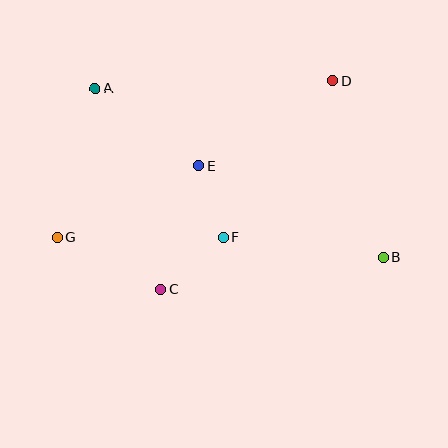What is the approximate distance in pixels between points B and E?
The distance between B and E is approximately 206 pixels.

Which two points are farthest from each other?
Points A and B are farthest from each other.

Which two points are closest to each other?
Points E and F are closest to each other.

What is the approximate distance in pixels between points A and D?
The distance between A and D is approximately 238 pixels.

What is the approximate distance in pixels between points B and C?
The distance between B and C is approximately 225 pixels.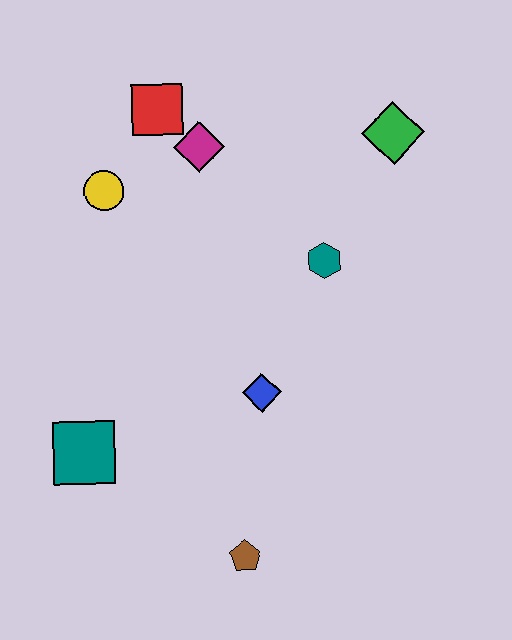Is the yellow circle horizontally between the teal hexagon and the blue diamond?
No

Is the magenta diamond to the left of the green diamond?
Yes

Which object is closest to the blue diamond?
The teal hexagon is closest to the blue diamond.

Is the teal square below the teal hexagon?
Yes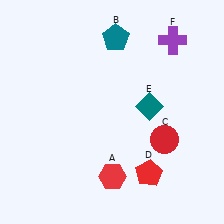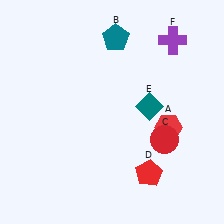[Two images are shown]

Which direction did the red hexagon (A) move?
The red hexagon (A) moved right.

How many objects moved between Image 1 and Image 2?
1 object moved between the two images.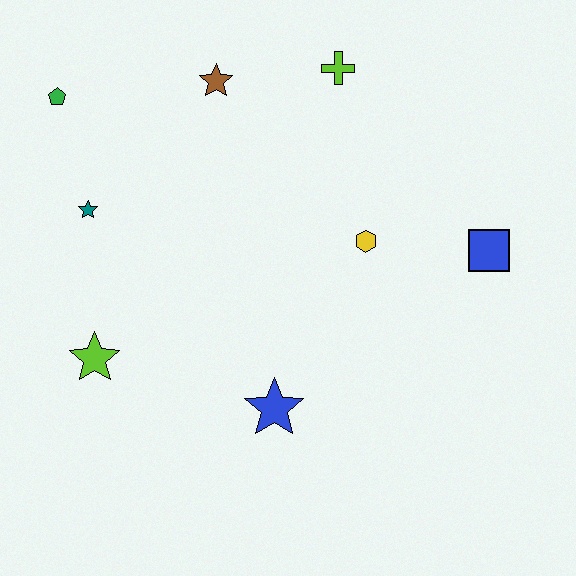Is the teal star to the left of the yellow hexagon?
Yes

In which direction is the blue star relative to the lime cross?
The blue star is below the lime cross.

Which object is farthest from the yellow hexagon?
The green pentagon is farthest from the yellow hexagon.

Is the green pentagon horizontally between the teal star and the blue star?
No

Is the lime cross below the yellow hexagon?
No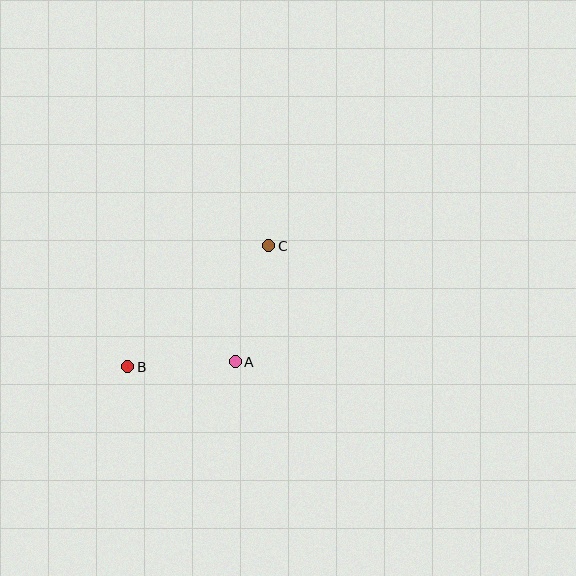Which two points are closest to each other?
Points A and B are closest to each other.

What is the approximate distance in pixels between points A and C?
The distance between A and C is approximately 120 pixels.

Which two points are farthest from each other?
Points B and C are farthest from each other.